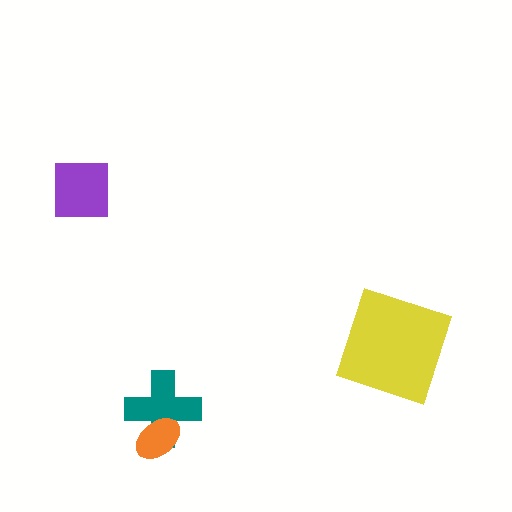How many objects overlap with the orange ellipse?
1 object overlaps with the orange ellipse.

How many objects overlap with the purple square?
0 objects overlap with the purple square.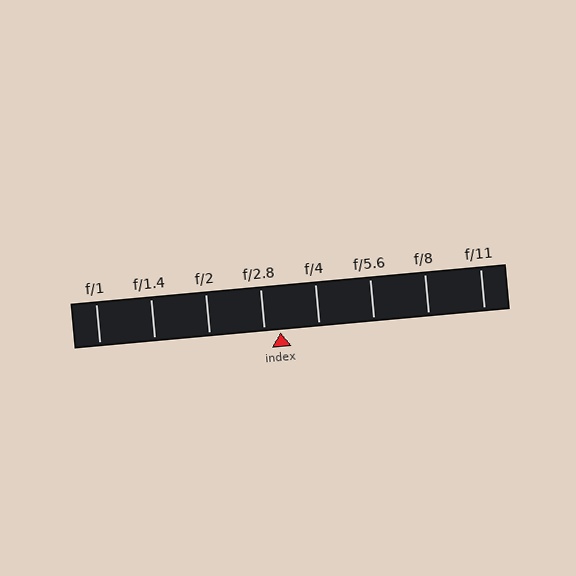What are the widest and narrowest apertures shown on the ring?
The widest aperture shown is f/1 and the narrowest is f/11.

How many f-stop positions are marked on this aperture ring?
There are 8 f-stop positions marked.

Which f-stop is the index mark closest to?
The index mark is closest to f/2.8.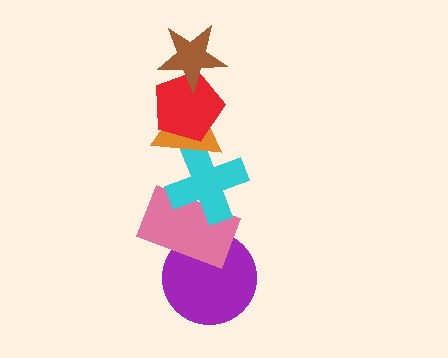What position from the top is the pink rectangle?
The pink rectangle is 5th from the top.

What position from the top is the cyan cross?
The cyan cross is 4th from the top.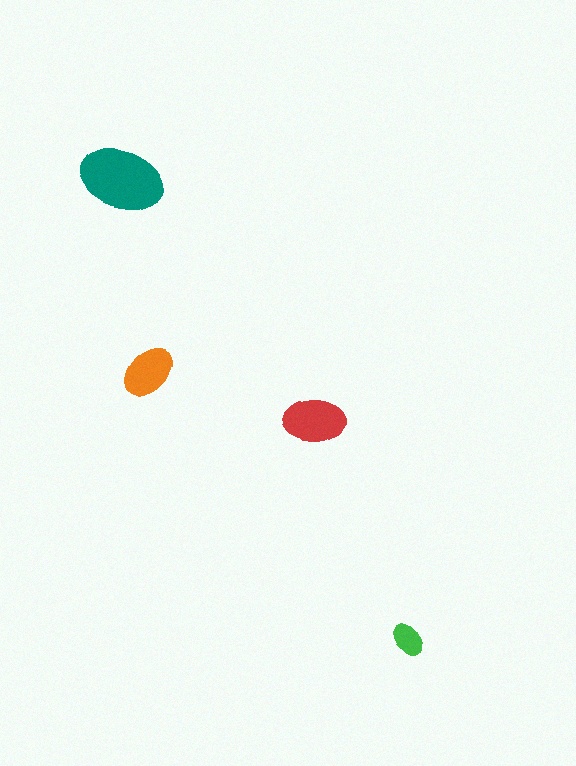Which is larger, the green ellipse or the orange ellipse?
The orange one.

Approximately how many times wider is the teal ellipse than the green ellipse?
About 2.5 times wider.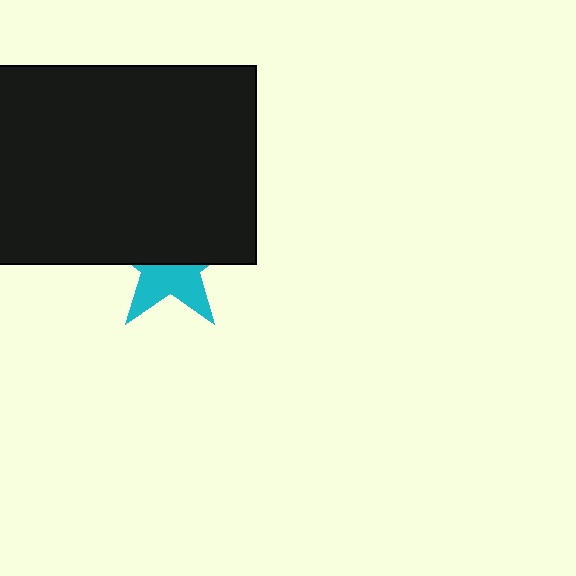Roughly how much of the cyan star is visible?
A small part of it is visible (roughly 43%).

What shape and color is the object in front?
The object in front is a black rectangle.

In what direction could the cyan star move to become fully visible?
The cyan star could move down. That would shift it out from behind the black rectangle entirely.